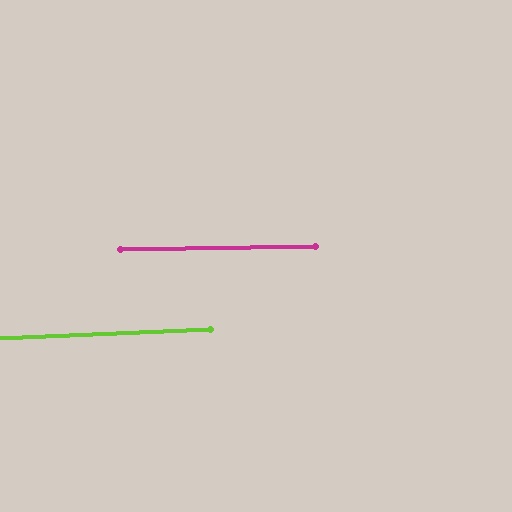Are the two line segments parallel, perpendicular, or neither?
Parallel — their directions differ by only 1.5°.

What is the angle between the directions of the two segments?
Approximately 2 degrees.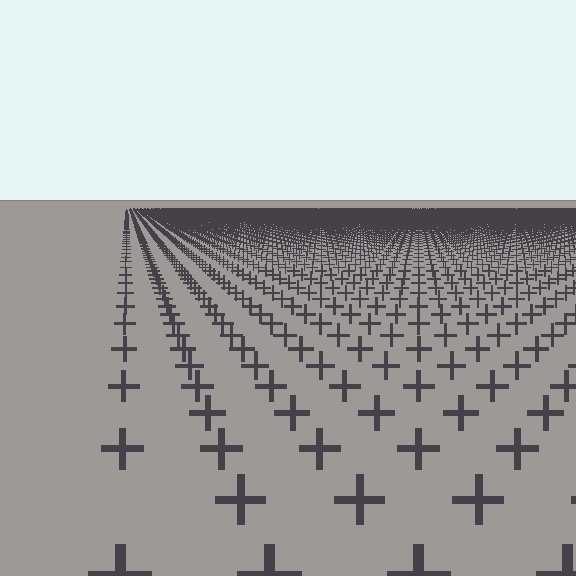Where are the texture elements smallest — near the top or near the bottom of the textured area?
Near the top.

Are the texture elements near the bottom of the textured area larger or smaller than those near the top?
Larger. Near the bottom, elements are closer to the viewer and appear at a bigger on-screen size.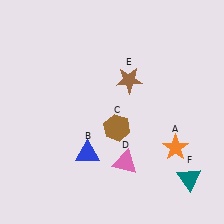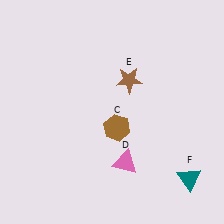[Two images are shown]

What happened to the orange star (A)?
The orange star (A) was removed in Image 2. It was in the bottom-right area of Image 1.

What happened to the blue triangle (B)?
The blue triangle (B) was removed in Image 2. It was in the bottom-left area of Image 1.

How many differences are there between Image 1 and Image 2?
There are 2 differences between the two images.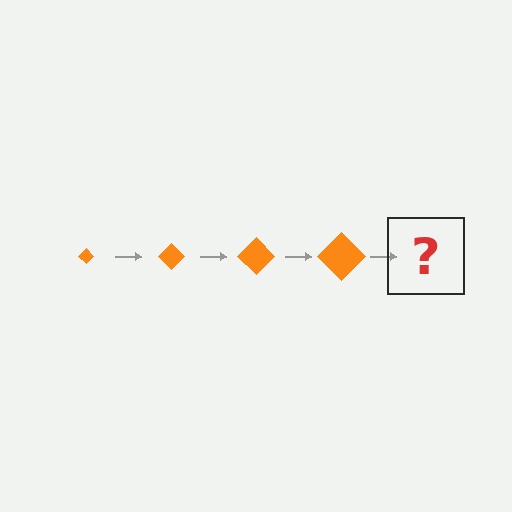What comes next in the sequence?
The next element should be an orange diamond, larger than the previous one.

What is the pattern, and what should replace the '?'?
The pattern is that the diamond gets progressively larger each step. The '?' should be an orange diamond, larger than the previous one.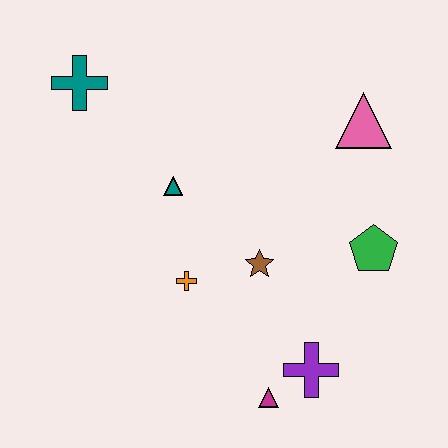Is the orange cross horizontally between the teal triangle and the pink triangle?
Yes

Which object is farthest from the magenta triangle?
The teal cross is farthest from the magenta triangle.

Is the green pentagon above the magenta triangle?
Yes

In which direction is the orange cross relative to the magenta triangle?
The orange cross is above the magenta triangle.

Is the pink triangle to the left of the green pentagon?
Yes